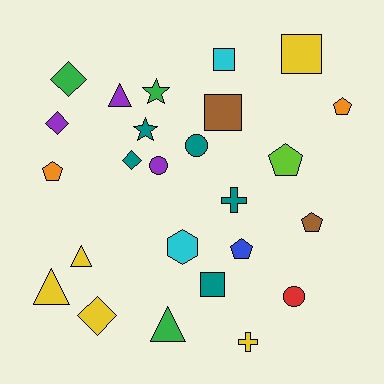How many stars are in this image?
There are 2 stars.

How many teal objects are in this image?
There are 5 teal objects.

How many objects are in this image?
There are 25 objects.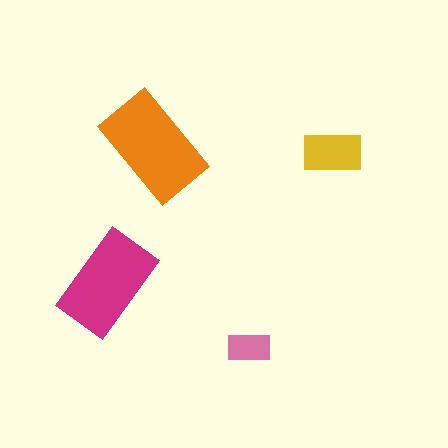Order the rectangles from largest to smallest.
the orange one, the magenta one, the yellow one, the pink one.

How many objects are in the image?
There are 4 objects in the image.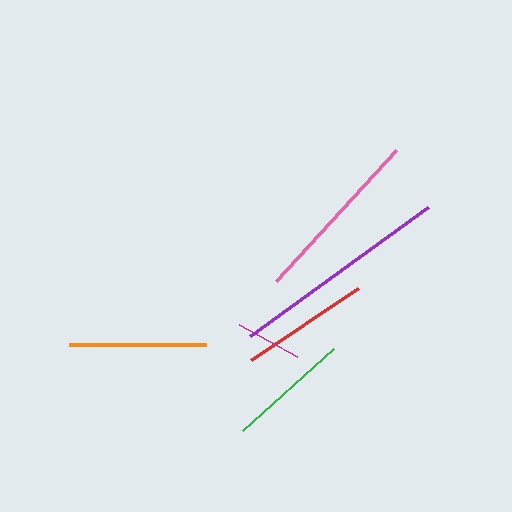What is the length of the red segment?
The red segment is approximately 129 pixels long.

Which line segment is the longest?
The purple line is the longest at approximately 220 pixels.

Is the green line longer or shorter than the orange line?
The orange line is longer than the green line.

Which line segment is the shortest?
The magenta line is the shortest at approximately 67 pixels.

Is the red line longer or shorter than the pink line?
The pink line is longer than the red line.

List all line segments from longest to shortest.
From longest to shortest: purple, pink, orange, red, green, magenta.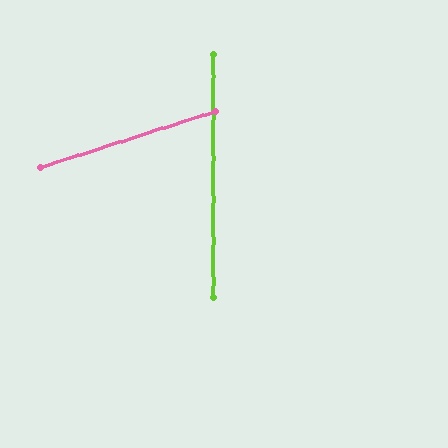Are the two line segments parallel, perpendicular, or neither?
Neither parallel nor perpendicular — they differ by about 72°.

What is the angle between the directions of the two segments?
Approximately 72 degrees.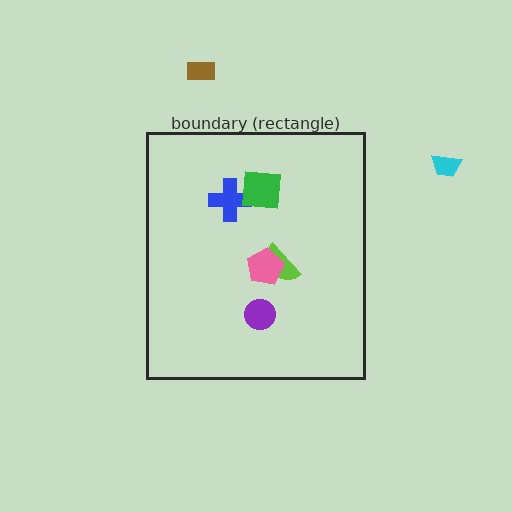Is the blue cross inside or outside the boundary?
Inside.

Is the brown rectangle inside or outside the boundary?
Outside.